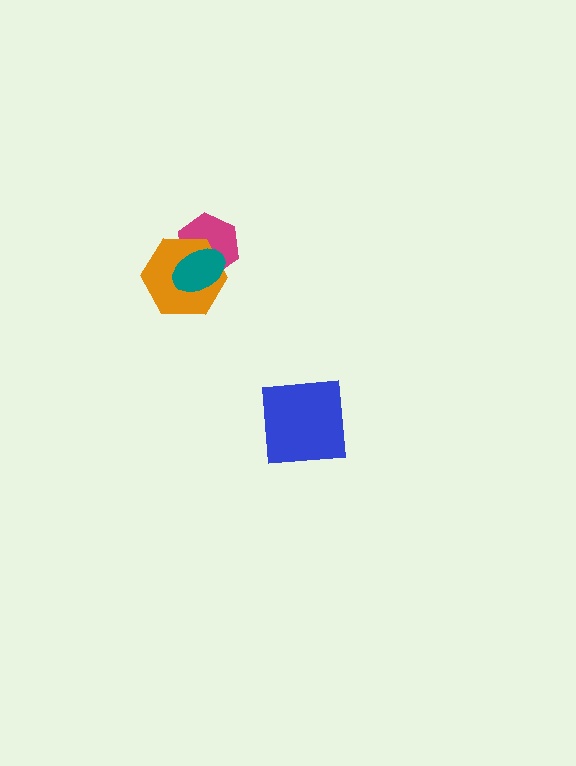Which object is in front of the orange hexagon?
The teal ellipse is in front of the orange hexagon.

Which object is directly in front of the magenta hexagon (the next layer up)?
The orange hexagon is directly in front of the magenta hexagon.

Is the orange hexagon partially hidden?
Yes, it is partially covered by another shape.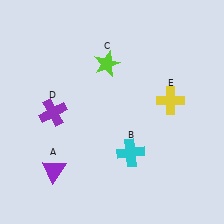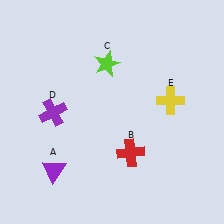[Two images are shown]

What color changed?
The cross (B) changed from cyan in Image 1 to red in Image 2.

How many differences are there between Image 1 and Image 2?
There is 1 difference between the two images.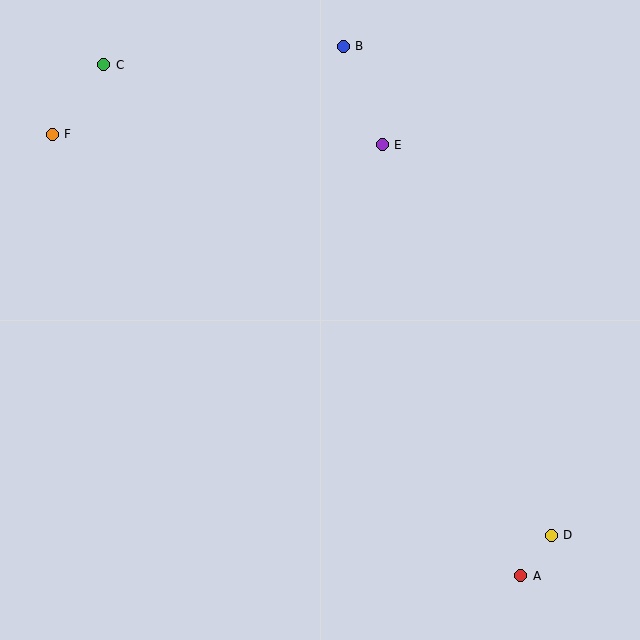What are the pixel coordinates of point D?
Point D is at (551, 535).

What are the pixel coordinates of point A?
Point A is at (521, 576).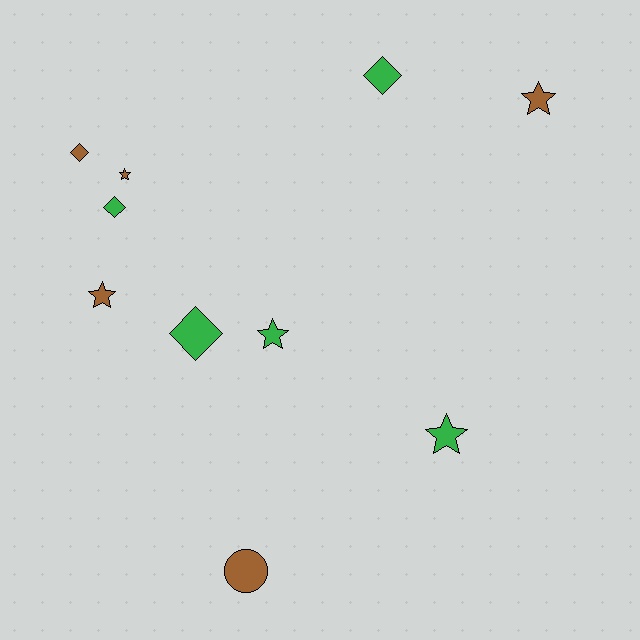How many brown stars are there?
There are 3 brown stars.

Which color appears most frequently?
Brown, with 5 objects.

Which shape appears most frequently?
Star, with 5 objects.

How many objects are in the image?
There are 10 objects.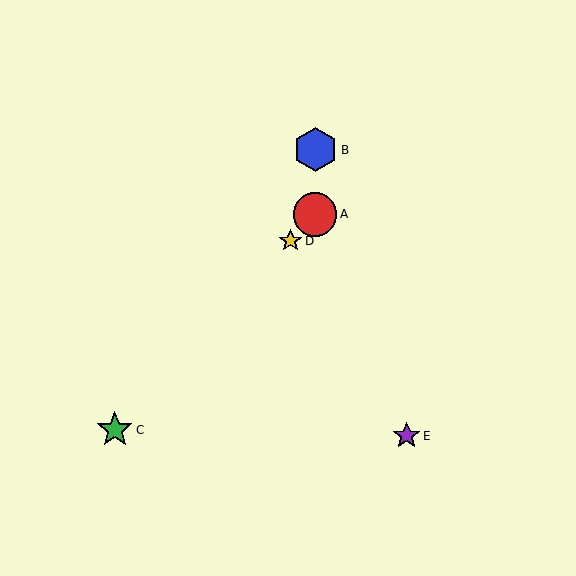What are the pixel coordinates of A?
Object A is at (315, 214).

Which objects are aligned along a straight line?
Objects A, C, D are aligned along a straight line.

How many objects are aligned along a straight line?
3 objects (A, C, D) are aligned along a straight line.